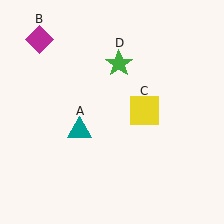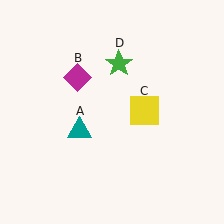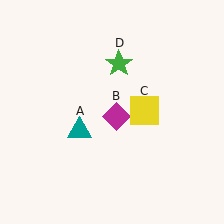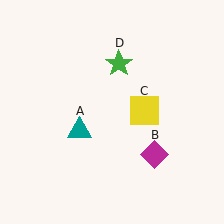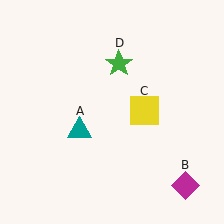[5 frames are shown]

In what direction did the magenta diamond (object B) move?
The magenta diamond (object B) moved down and to the right.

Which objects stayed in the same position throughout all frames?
Teal triangle (object A) and yellow square (object C) and green star (object D) remained stationary.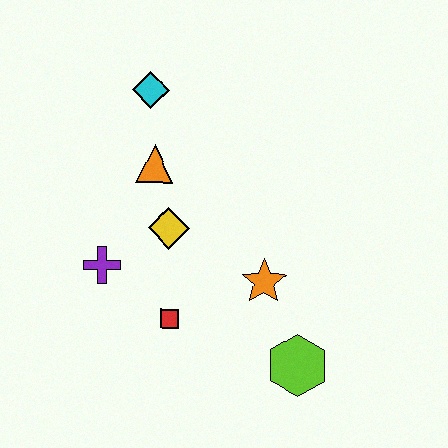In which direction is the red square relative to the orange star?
The red square is to the left of the orange star.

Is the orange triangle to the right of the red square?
No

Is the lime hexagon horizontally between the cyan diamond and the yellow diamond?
No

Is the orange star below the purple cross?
Yes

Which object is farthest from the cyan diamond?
The lime hexagon is farthest from the cyan diamond.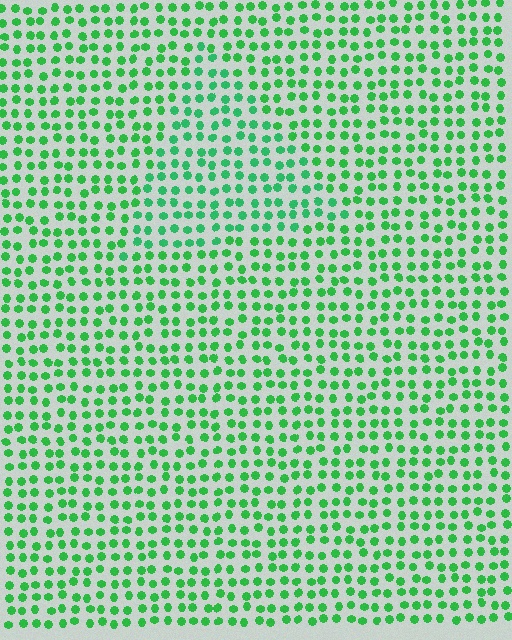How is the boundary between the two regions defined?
The boundary is defined purely by a slight shift in hue (about 15 degrees). Spacing, size, and orientation are identical on both sides.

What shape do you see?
I see a triangle.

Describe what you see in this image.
The image is filled with small green elements in a uniform arrangement. A triangle-shaped region is visible where the elements are tinted to a slightly different hue, forming a subtle color boundary.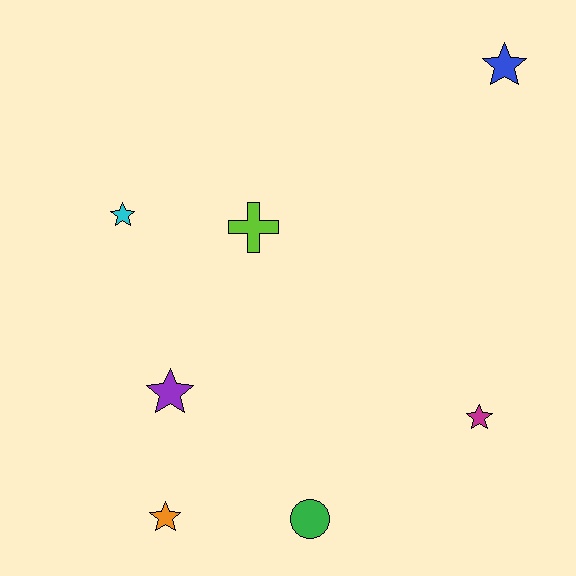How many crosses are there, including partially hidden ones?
There is 1 cross.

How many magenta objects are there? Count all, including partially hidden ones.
There is 1 magenta object.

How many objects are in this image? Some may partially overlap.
There are 7 objects.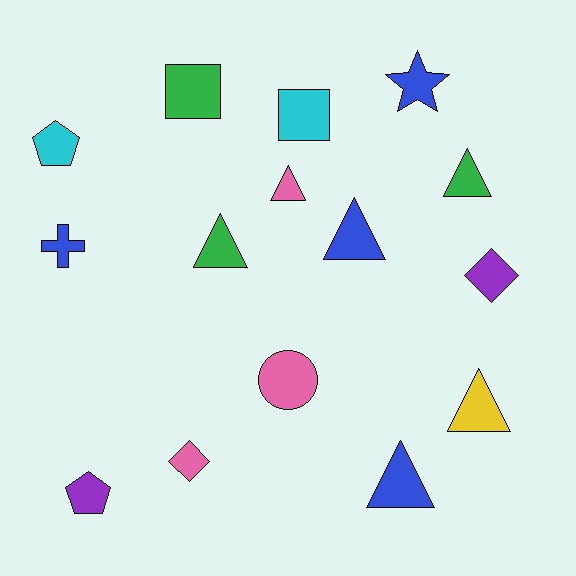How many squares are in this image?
There are 2 squares.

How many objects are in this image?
There are 15 objects.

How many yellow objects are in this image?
There is 1 yellow object.